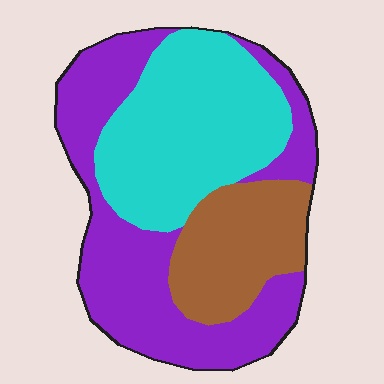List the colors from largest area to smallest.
From largest to smallest: purple, cyan, brown.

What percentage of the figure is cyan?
Cyan covers roughly 35% of the figure.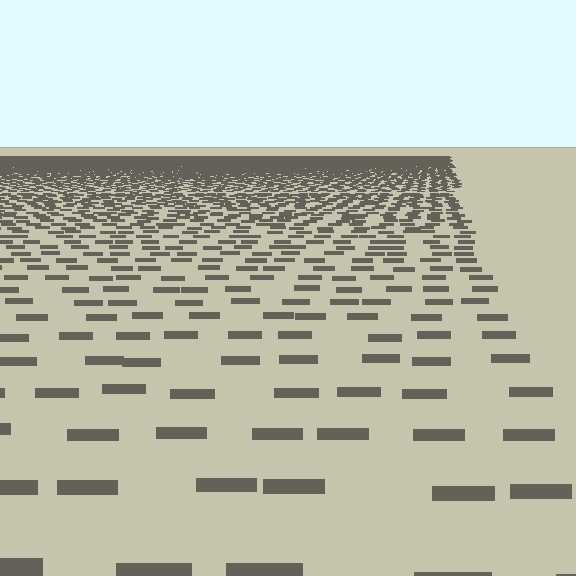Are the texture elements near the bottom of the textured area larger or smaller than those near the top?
Larger. Near the bottom, elements are closer to the viewer and appear at a bigger on-screen size.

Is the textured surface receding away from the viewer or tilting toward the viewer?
The surface is receding away from the viewer. Texture elements get smaller and denser toward the top.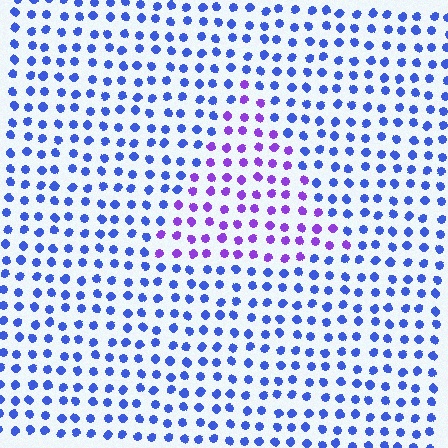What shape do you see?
I see a triangle.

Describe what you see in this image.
The image is filled with small blue elements in a uniform arrangement. A triangle-shaped region is visible where the elements are tinted to a slightly different hue, forming a subtle color boundary.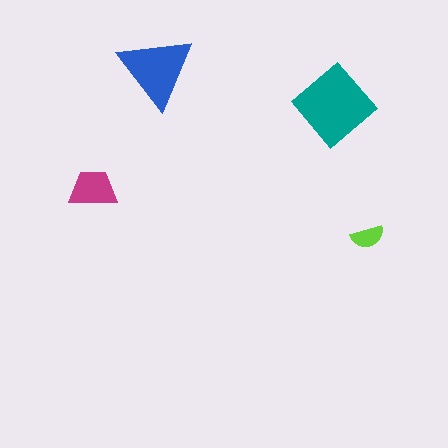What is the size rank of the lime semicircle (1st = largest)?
4th.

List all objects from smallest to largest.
The lime semicircle, the magenta trapezoid, the blue triangle, the teal diamond.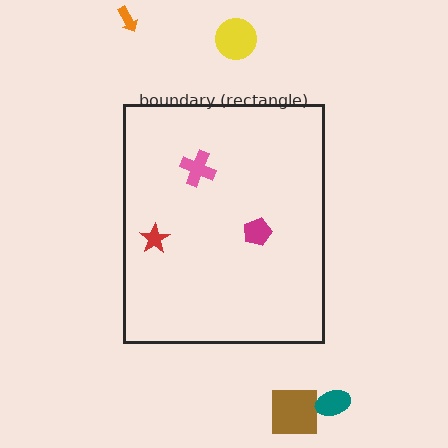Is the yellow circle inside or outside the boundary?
Outside.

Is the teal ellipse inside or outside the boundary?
Outside.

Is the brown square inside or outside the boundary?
Outside.